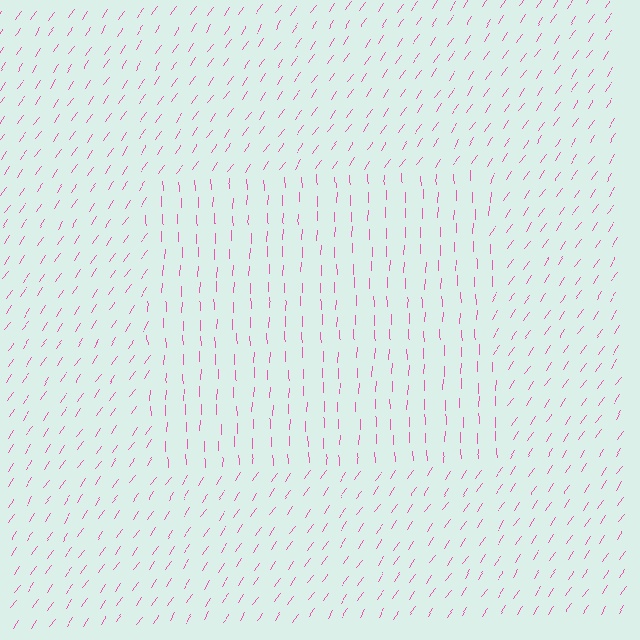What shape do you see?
I see a rectangle.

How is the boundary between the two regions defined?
The boundary is defined purely by a change in line orientation (approximately 34 degrees difference). All lines are the same color and thickness.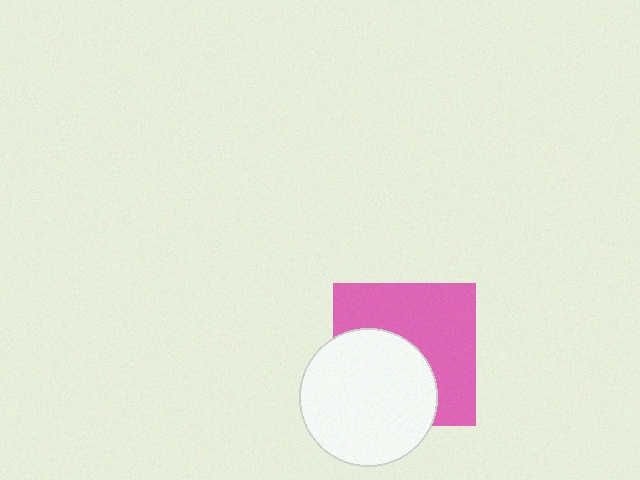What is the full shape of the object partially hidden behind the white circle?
The partially hidden object is a pink square.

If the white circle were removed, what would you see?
You would see the complete pink square.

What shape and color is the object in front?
The object in front is a white circle.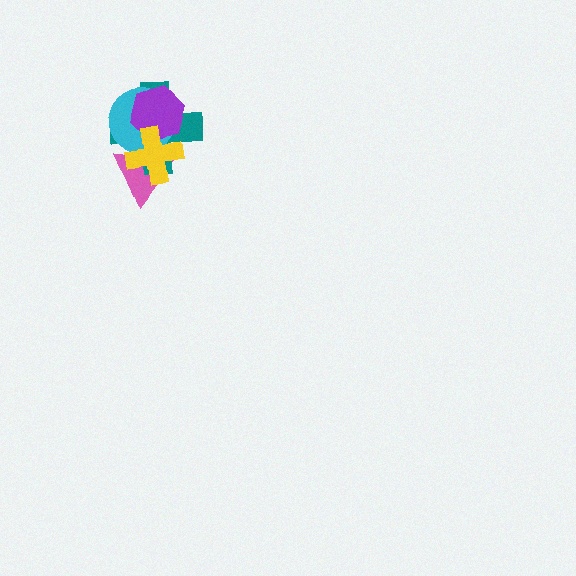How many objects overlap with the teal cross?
4 objects overlap with the teal cross.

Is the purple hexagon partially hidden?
Yes, it is partially covered by another shape.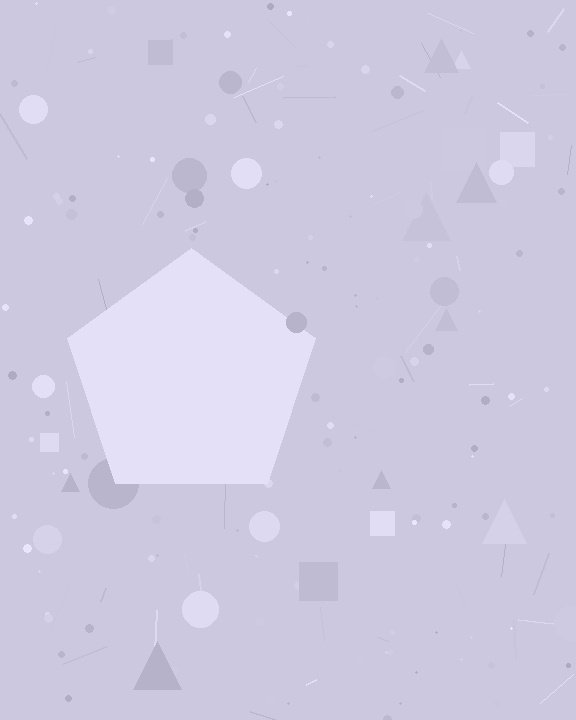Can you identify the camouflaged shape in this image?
The camouflaged shape is a pentagon.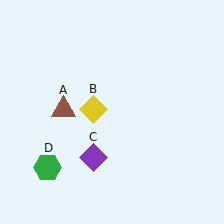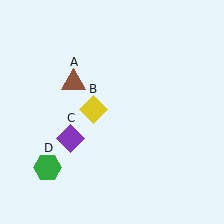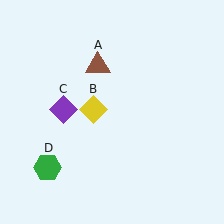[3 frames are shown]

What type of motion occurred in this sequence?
The brown triangle (object A), purple diamond (object C) rotated clockwise around the center of the scene.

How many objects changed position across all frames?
2 objects changed position: brown triangle (object A), purple diamond (object C).